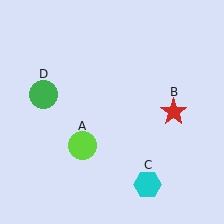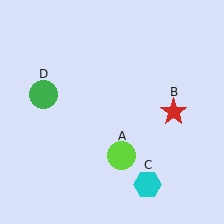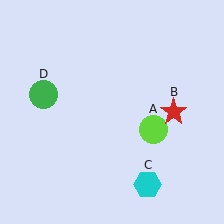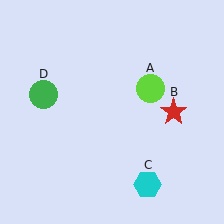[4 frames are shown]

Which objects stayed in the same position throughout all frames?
Red star (object B) and cyan hexagon (object C) and green circle (object D) remained stationary.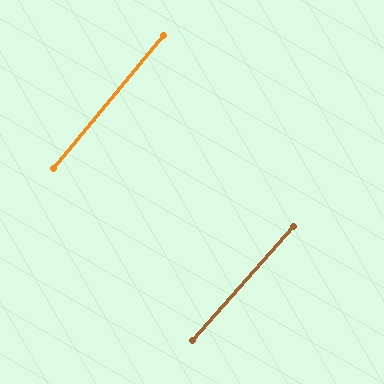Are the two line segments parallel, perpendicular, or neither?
Parallel — their directions differ by only 1.8°.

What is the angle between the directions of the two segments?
Approximately 2 degrees.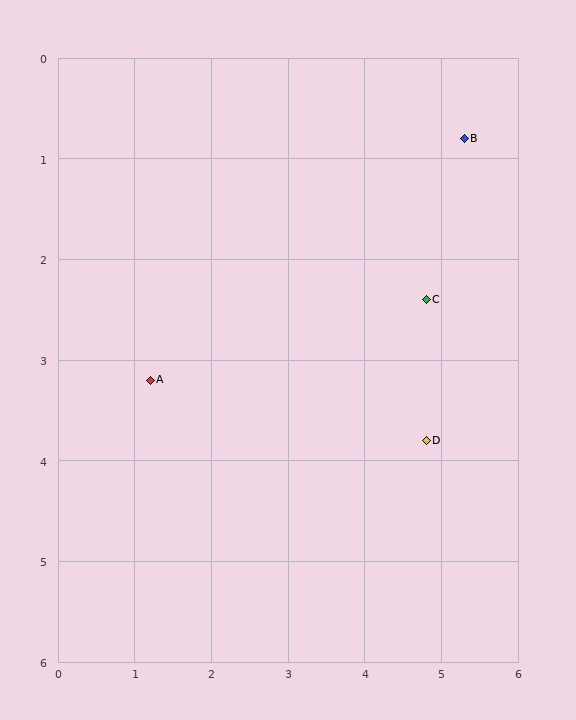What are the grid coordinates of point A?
Point A is at approximately (1.2, 3.2).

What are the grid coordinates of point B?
Point B is at approximately (5.3, 0.8).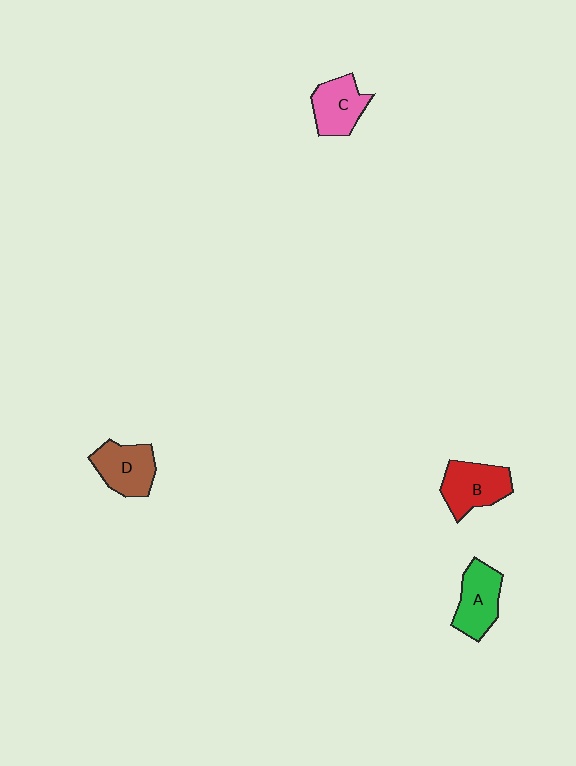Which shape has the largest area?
Shape B (red).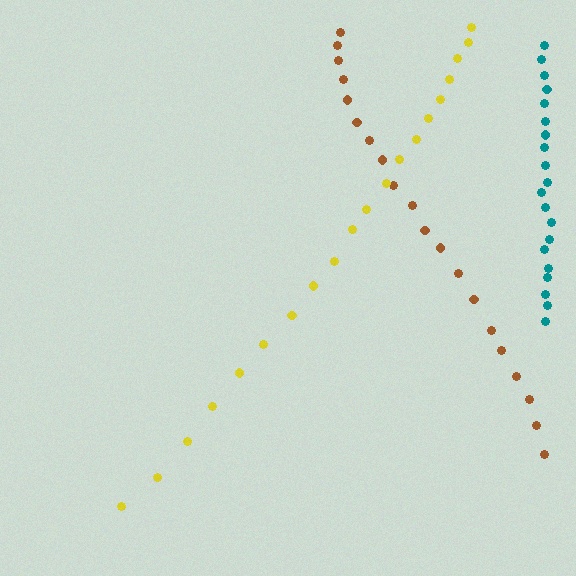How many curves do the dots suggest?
There are 3 distinct paths.